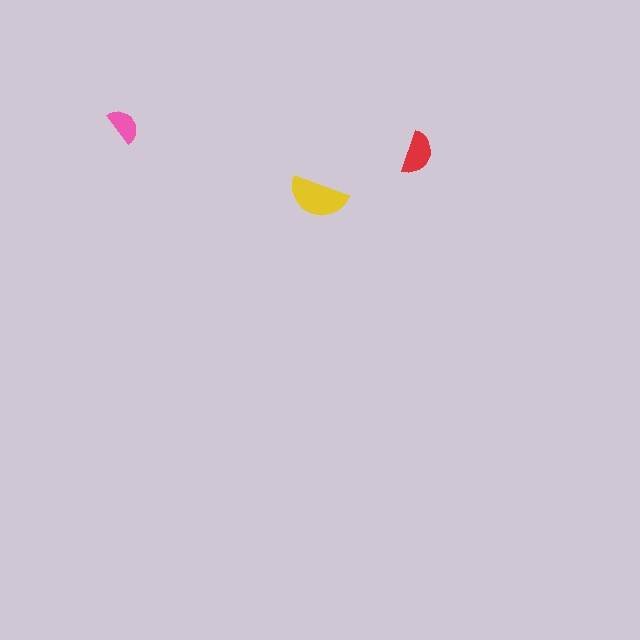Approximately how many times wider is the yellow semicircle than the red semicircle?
About 1.5 times wider.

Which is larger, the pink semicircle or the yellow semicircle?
The yellow one.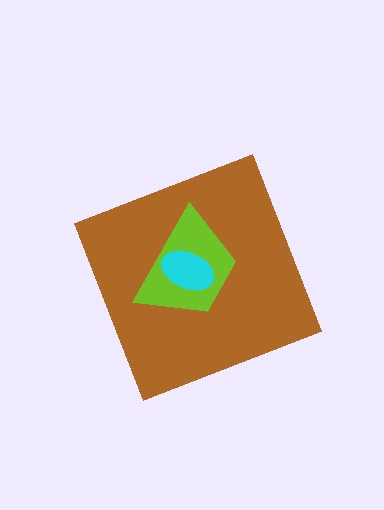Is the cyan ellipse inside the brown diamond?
Yes.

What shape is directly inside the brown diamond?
The lime trapezoid.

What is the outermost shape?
The brown diamond.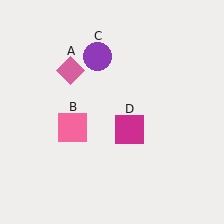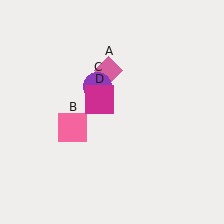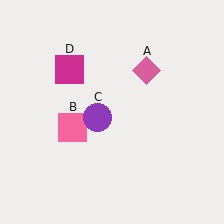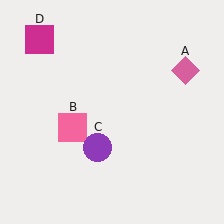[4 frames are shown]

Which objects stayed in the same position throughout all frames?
Pink square (object B) remained stationary.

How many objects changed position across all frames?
3 objects changed position: pink diamond (object A), purple circle (object C), magenta square (object D).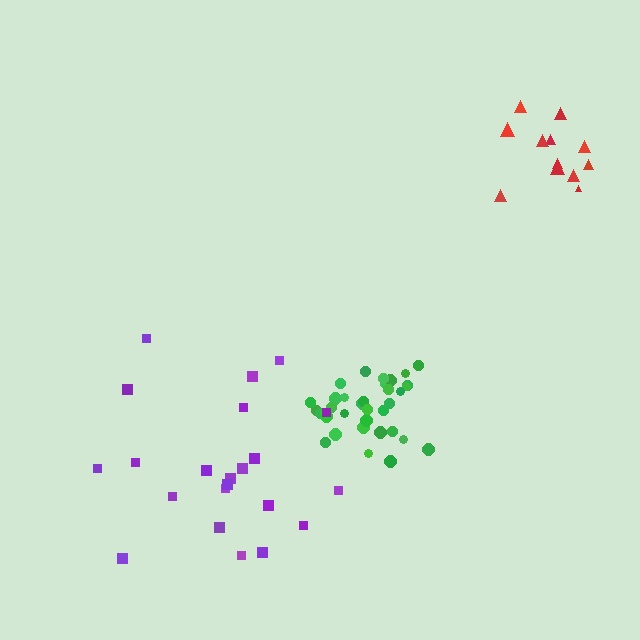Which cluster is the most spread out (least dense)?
Purple.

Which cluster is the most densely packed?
Green.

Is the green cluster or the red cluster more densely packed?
Green.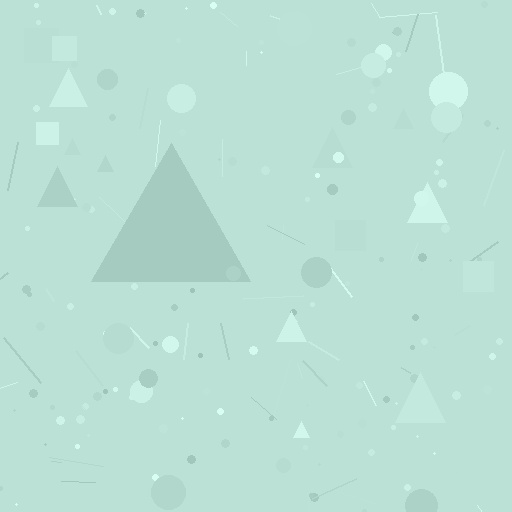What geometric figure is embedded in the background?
A triangle is embedded in the background.